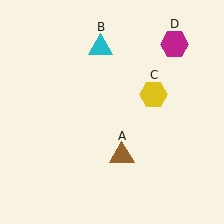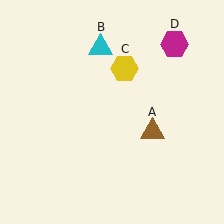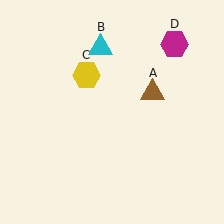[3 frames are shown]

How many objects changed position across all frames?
2 objects changed position: brown triangle (object A), yellow hexagon (object C).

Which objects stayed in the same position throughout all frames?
Cyan triangle (object B) and magenta hexagon (object D) remained stationary.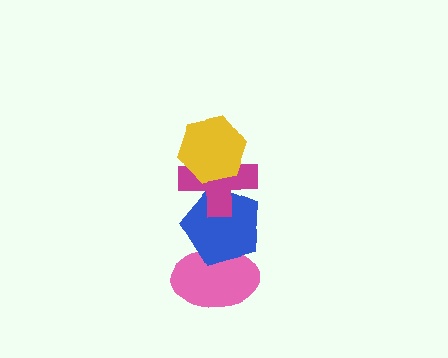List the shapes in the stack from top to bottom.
From top to bottom: the yellow hexagon, the magenta cross, the blue pentagon, the pink ellipse.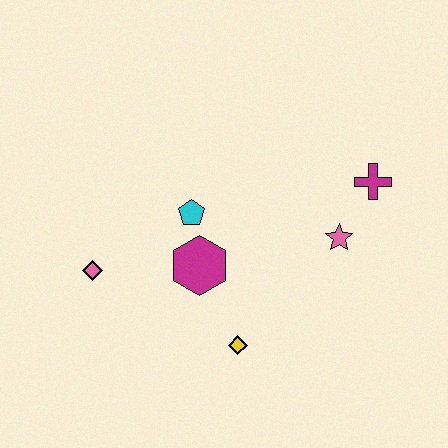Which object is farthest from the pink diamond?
The magenta cross is farthest from the pink diamond.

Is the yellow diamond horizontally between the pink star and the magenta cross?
No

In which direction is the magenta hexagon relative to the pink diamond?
The magenta hexagon is to the right of the pink diamond.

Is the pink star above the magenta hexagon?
Yes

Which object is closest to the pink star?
The magenta cross is closest to the pink star.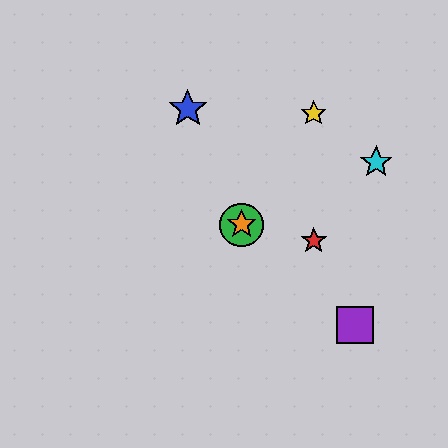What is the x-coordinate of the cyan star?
The cyan star is at x≈376.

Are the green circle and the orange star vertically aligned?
Yes, both are at x≈242.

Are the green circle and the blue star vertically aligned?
No, the green circle is at x≈242 and the blue star is at x≈188.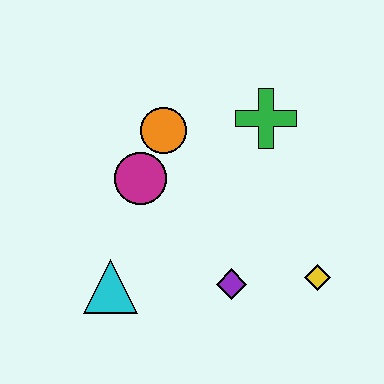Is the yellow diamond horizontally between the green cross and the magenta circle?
No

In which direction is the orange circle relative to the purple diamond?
The orange circle is above the purple diamond.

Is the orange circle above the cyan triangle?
Yes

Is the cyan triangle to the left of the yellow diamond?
Yes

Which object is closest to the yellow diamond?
The purple diamond is closest to the yellow diamond.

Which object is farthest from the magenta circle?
The yellow diamond is farthest from the magenta circle.